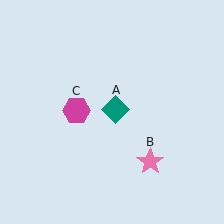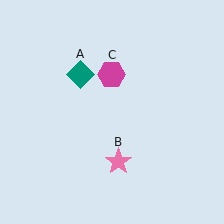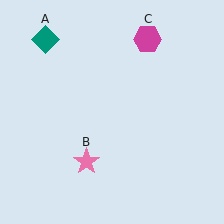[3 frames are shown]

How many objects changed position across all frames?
3 objects changed position: teal diamond (object A), pink star (object B), magenta hexagon (object C).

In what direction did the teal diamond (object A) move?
The teal diamond (object A) moved up and to the left.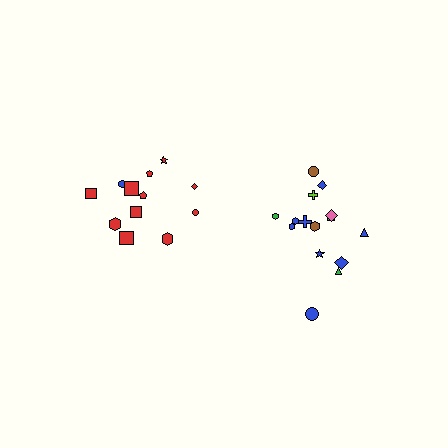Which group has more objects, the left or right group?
The right group.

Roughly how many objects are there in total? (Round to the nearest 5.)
Roughly 25 objects in total.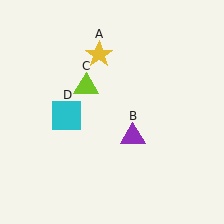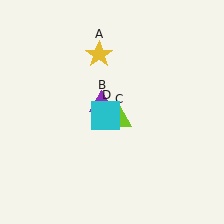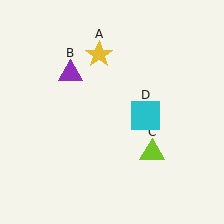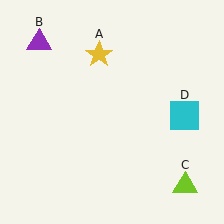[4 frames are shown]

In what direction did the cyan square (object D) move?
The cyan square (object D) moved right.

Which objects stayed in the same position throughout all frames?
Yellow star (object A) remained stationary.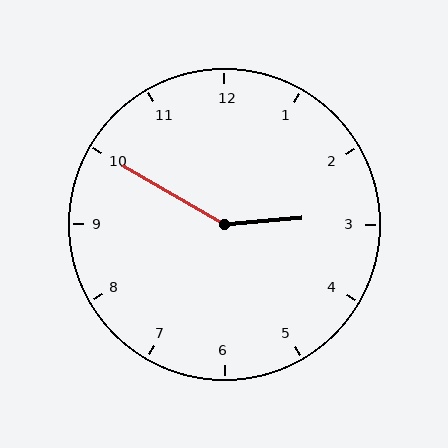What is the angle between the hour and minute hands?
Approximately 145 degrees.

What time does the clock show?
2:50.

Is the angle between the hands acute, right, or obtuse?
It is obtuse.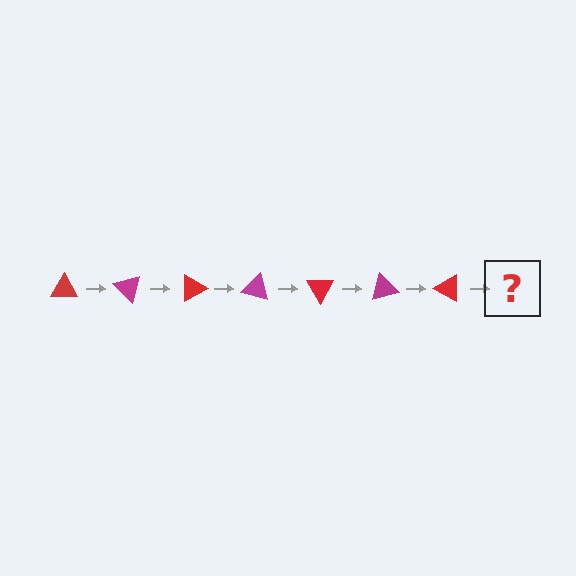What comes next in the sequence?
The next element should be a magenta triangle, rotated 315 degrees from the start.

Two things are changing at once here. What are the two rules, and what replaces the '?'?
The two rules are that it rotates 45 degrees each step and the color cycles through red and magenta. The '?' should be a magenta triangle, rotated 315 degrees from the start.